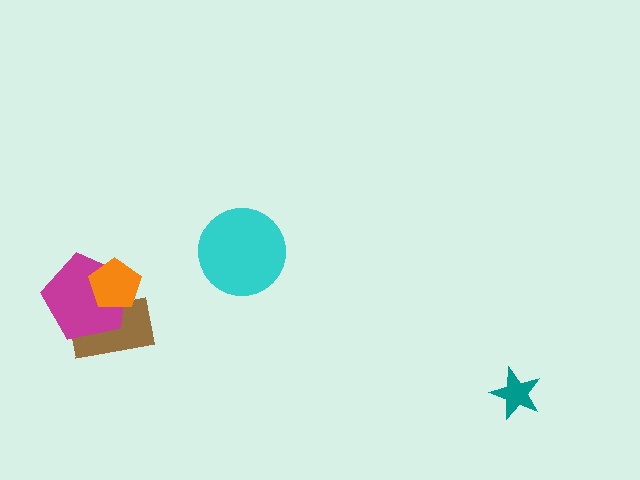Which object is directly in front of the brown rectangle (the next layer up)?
The magenta pentagon is directly in front of the brown rectangle.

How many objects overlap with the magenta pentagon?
2 objects overlap with the magenta pentagon.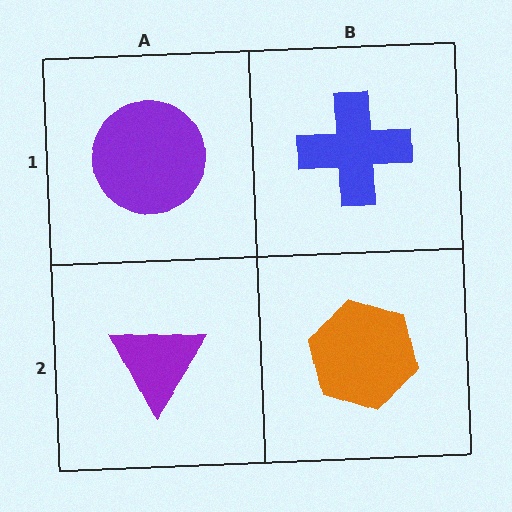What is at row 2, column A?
A purple triangle.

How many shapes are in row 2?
2 shapes.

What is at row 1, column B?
A blue cross.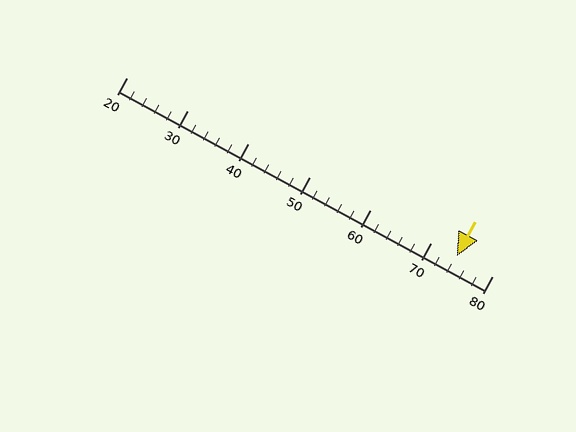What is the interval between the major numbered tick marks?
The major tick marks are spaced 10 units apart.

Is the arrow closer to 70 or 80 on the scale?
The arrow is closer to 70.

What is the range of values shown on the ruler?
The ruler shows values from 20 to 80.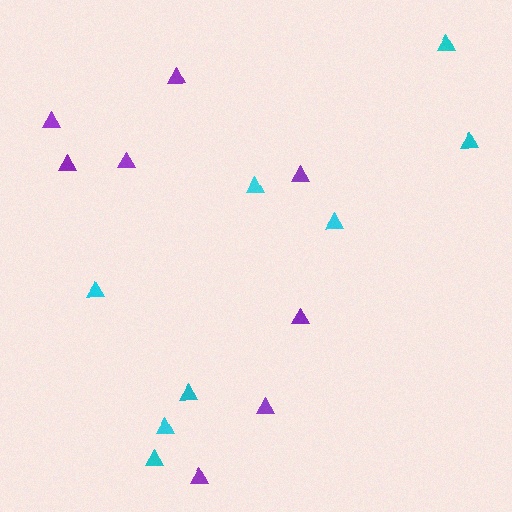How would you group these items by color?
There are 2 groups: one group of cyan triangles (8) and one group of purple triangles (8).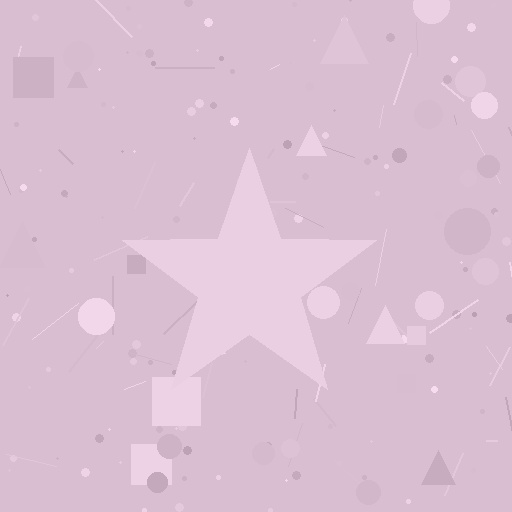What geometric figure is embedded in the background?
A star is embedded in the background.